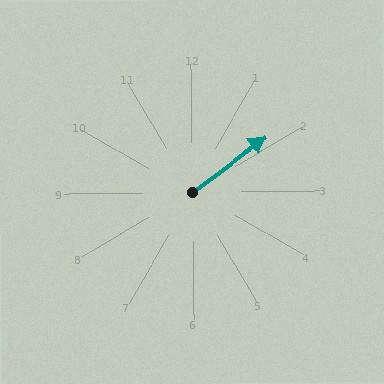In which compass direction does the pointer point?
Northeast.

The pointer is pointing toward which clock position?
Roughly 2 o'clock.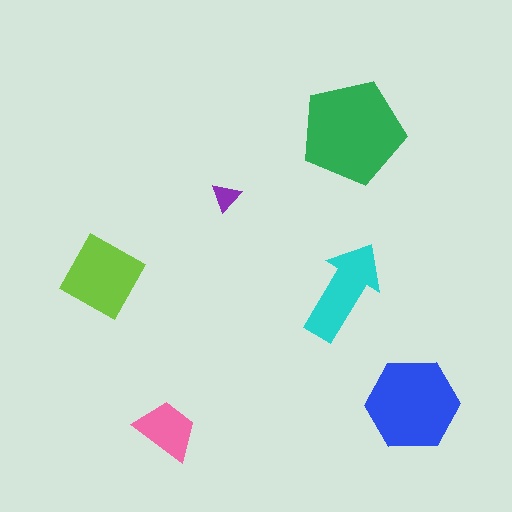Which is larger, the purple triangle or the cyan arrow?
The cyan arrow.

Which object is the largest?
The green pentagon.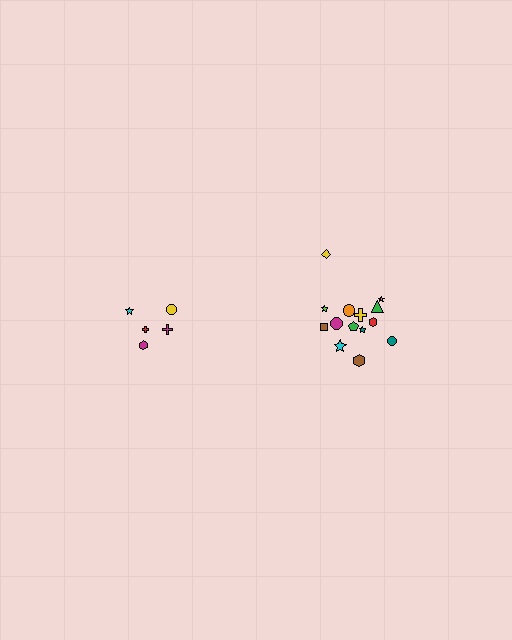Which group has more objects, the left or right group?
The right group.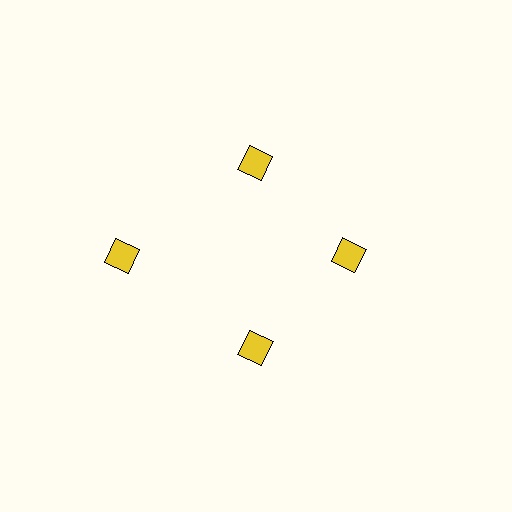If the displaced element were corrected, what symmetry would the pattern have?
It would have 4-fold rotational symmetry — the pattern would map onto itself every 90 degrees.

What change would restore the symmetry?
The symmetry would be restored by moving it inward, back onto the ring so that all 4 diamonds sit at equal angles and equal distance from the center.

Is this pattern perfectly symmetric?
No. The 4 yellow diamonds are arranged in a ring, but one element near the 9 o'clock position is pushed outward from the center, breaking the 4-fold rotational symmetry.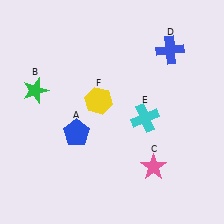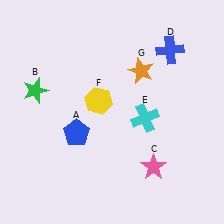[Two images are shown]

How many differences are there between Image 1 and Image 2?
There is 1 difference between the two images.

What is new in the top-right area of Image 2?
An orange star (G) was added in the top-right area of Image 2.